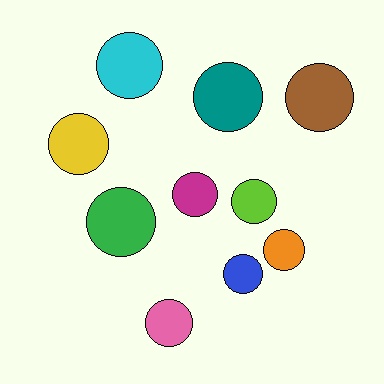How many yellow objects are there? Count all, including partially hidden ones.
There is 1 yellow object.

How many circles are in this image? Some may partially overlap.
There are 10 circles.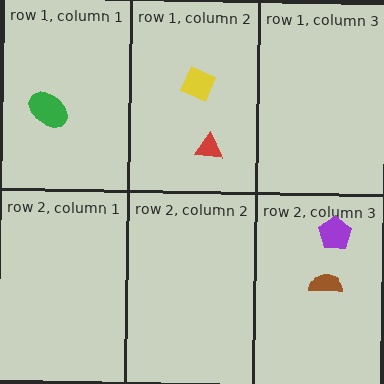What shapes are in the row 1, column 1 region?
The green ellipse.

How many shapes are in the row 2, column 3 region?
2.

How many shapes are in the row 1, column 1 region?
1.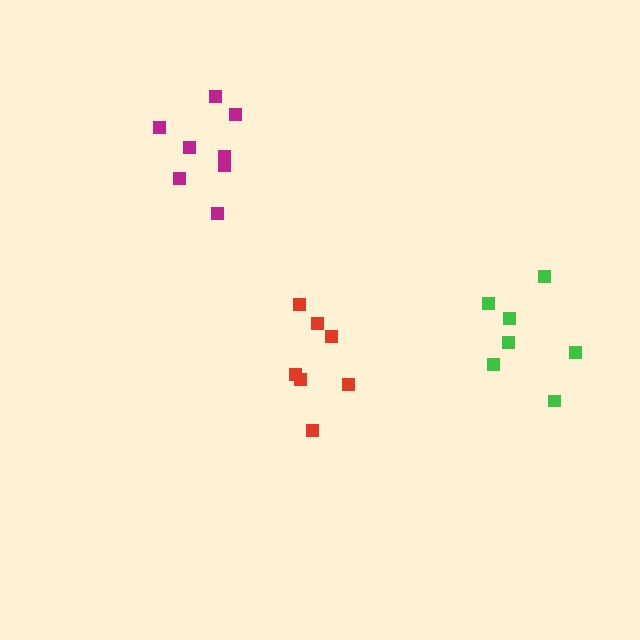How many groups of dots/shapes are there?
There are 3 groups.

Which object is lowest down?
The red cluster is bottommost.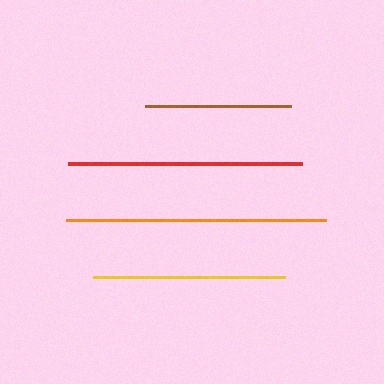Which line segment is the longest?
The orange line is the longest at approximately 260 pixels.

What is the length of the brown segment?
The brown segment is approximately 146 pixels long.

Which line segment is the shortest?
The brown line is the shortest at approximately 146 pixels.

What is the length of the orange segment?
The orange segment is approximately 260 pixels long.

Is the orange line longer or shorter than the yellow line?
The orange line is longer than the yellow line.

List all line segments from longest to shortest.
From longest to shortest: orange, red, yellow, brown.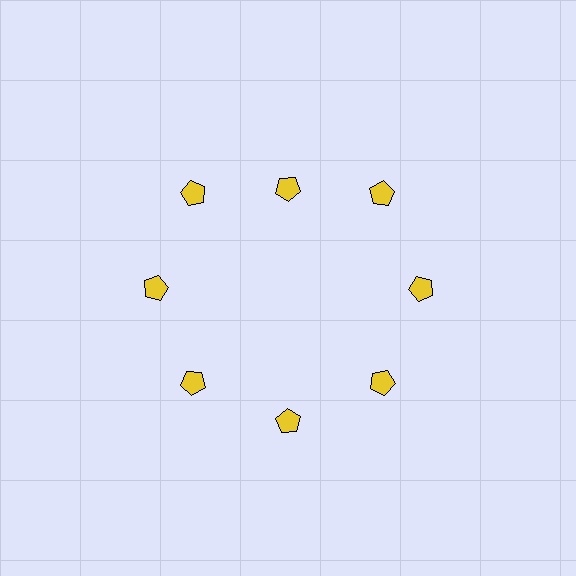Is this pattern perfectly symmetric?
No. The 8 yellow pentagons are arranged in a ring, but one element near the 12 o'clock position is pulled inward toward the center, breaking the 8-fold rotational symmetry.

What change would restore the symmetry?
The symmetry would be restored by moving it outward, back onto the ring so that all 8 pentagons sit at equal angles and equal distance from the center.